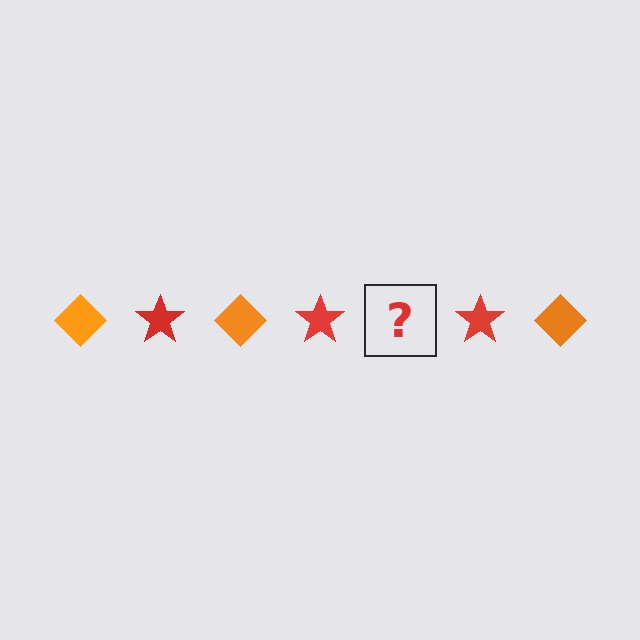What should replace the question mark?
The question mark should be replaced with an orange diamond.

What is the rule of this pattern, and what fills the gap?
The rule is that the pattern alternates between orange diamond and red star. The gap should be filled with an orange diamond.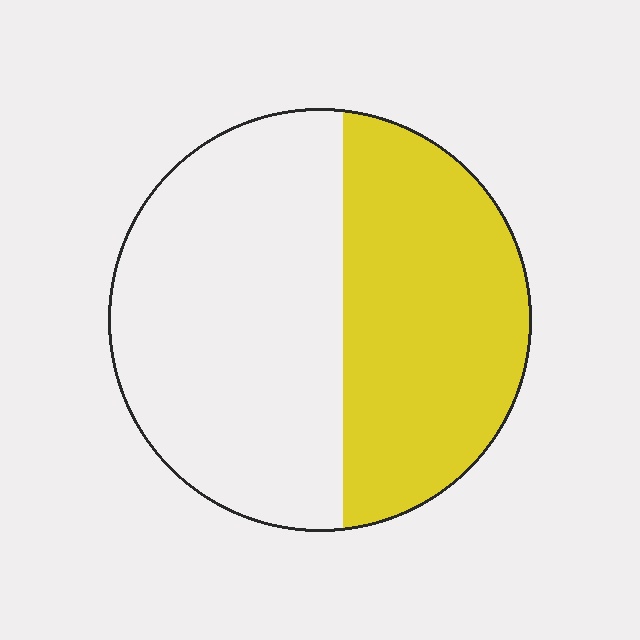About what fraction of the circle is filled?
About two fifths (2/5).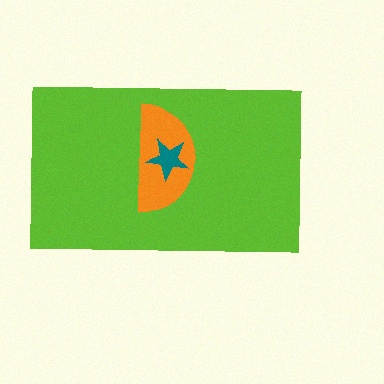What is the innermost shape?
The teal star.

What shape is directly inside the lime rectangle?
The orange semicircle.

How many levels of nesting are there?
3.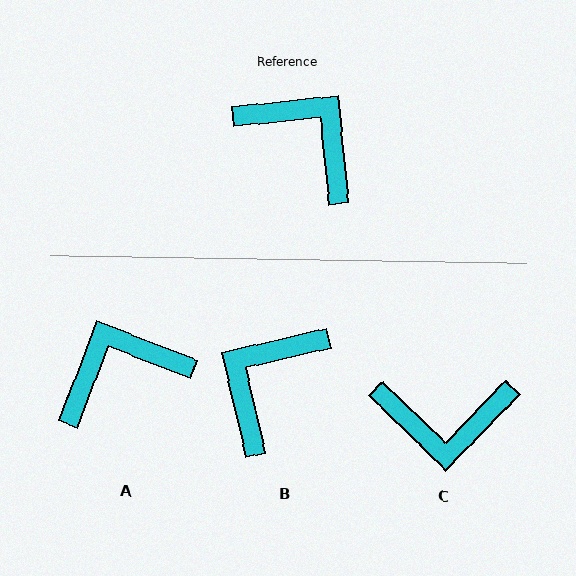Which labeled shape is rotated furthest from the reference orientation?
C, about 140 degrees away.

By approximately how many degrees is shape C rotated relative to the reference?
Approximately 140 degrees clockwise.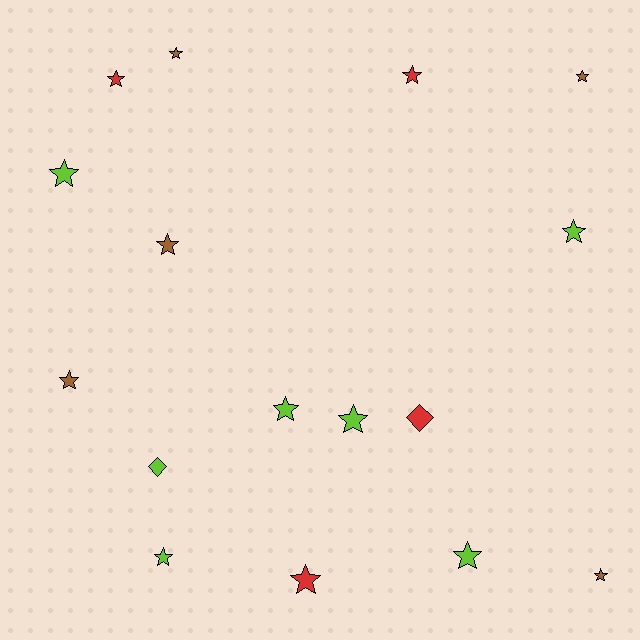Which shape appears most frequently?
Star, with 14 objects.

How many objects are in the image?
There are 16 objects.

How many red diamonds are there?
There is 1 red diamond.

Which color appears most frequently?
Lime, with 7 objects.